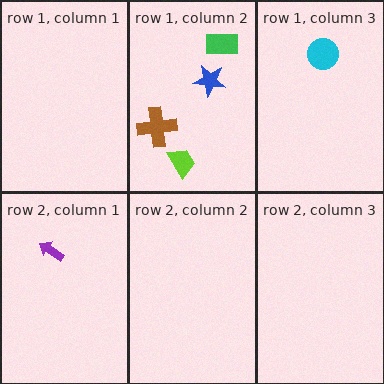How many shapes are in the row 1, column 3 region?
1.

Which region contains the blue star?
The row 1, column 2 region.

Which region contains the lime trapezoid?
The row 1, column 2 region.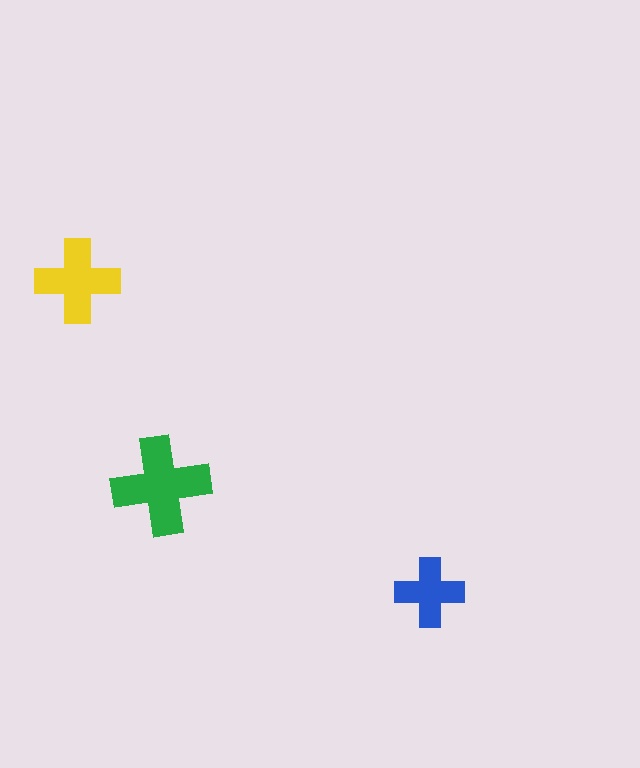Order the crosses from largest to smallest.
the green one, the yellow one, the blue one.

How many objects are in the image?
There are 3 objects in the image.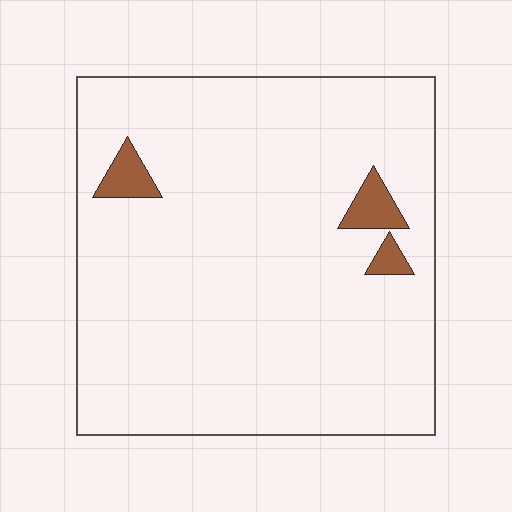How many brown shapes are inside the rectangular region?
3.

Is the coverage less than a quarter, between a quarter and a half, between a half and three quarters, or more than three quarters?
Less than a quarter.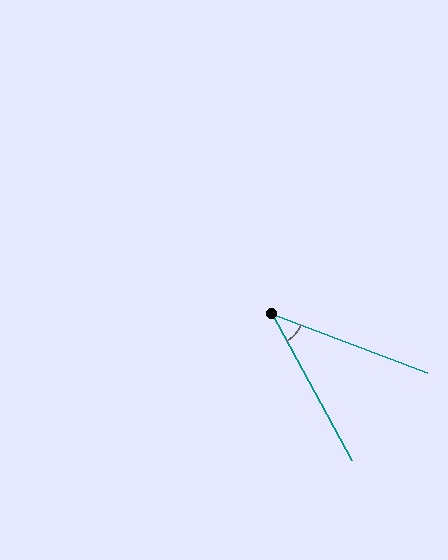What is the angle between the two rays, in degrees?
Approximately 41 degrees.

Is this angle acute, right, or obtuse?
It is acute.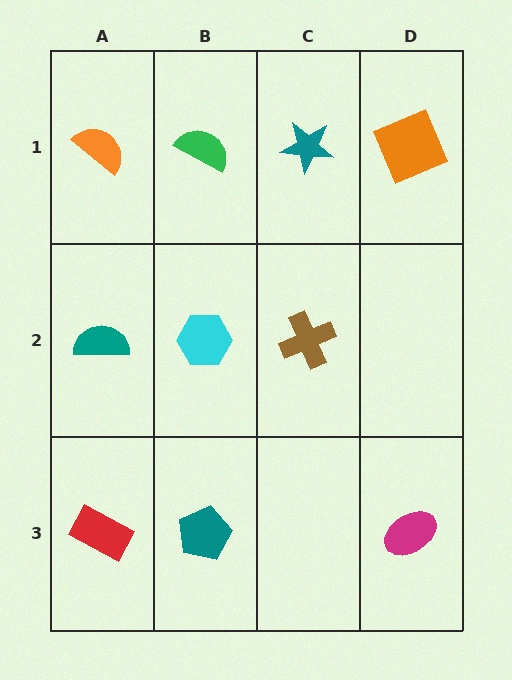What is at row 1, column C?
A teal star.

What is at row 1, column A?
An orange semicircle.